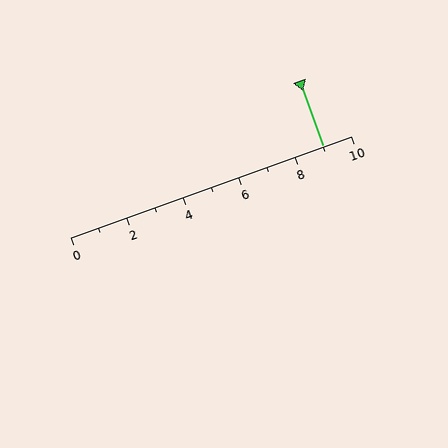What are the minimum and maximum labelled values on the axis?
The axis runs from 0 to 10.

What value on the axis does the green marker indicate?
The marker indicates approximately 9.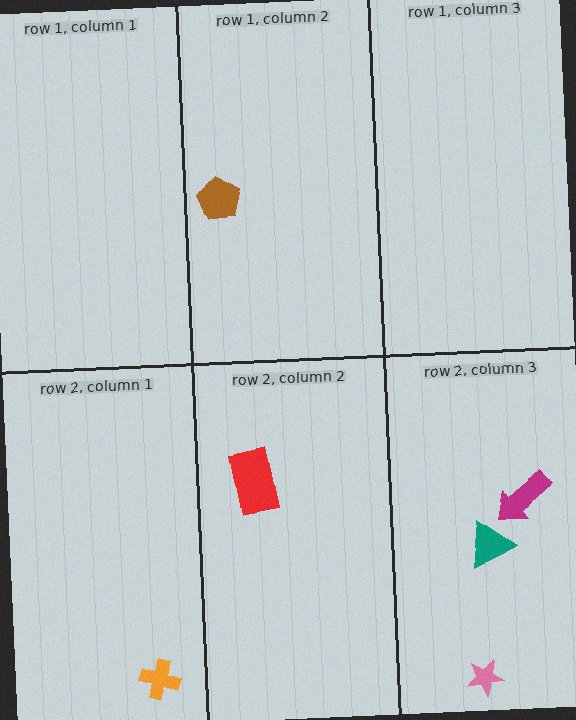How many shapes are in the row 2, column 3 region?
3.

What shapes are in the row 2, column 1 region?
The orange cross.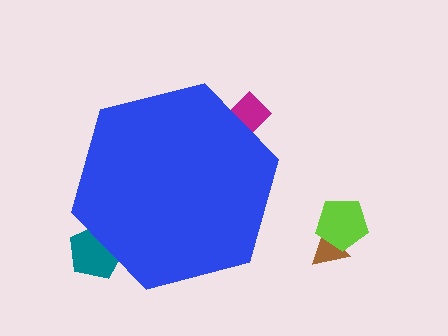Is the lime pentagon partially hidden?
No, the lime pentagon is fully visible.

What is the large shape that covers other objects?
A blue hexagon.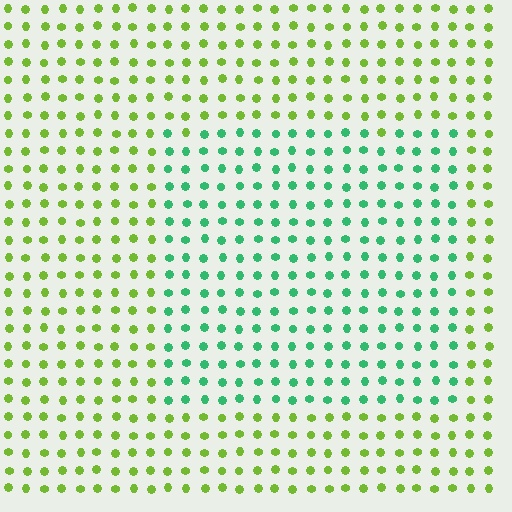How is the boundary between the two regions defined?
The boundary is defined purely by a slight shift in hue (about 55 degrees). Spacing, size, and orientation are identical on both sides.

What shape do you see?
I see a rectangle.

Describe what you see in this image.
The image is filled with small lime elements in a uniform arrangement. A rectangle-shaped region is visible where the elements are tinted to a slightly different hue, forming a subtle color boundary.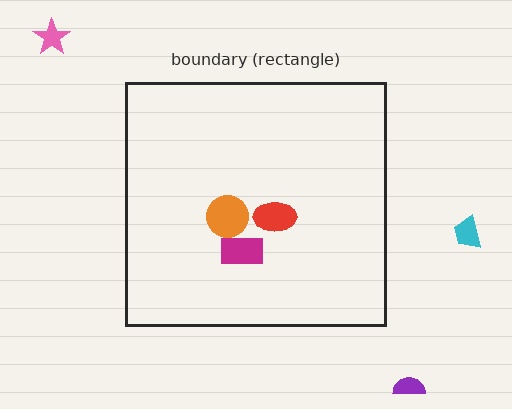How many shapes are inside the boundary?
3 inside, 3 outside.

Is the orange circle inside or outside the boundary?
Inside.